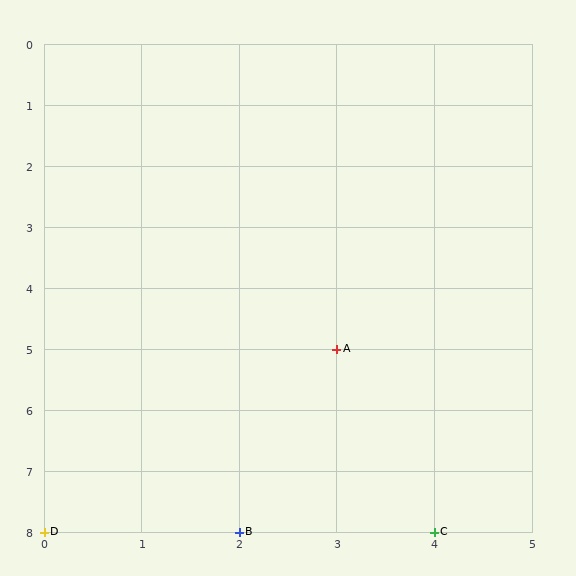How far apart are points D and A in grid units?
Points D and A are 3 columns and 3 rows apart (about 4.2 grid units diagonally).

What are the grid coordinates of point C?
Point C is at grid coordinates (4, 8).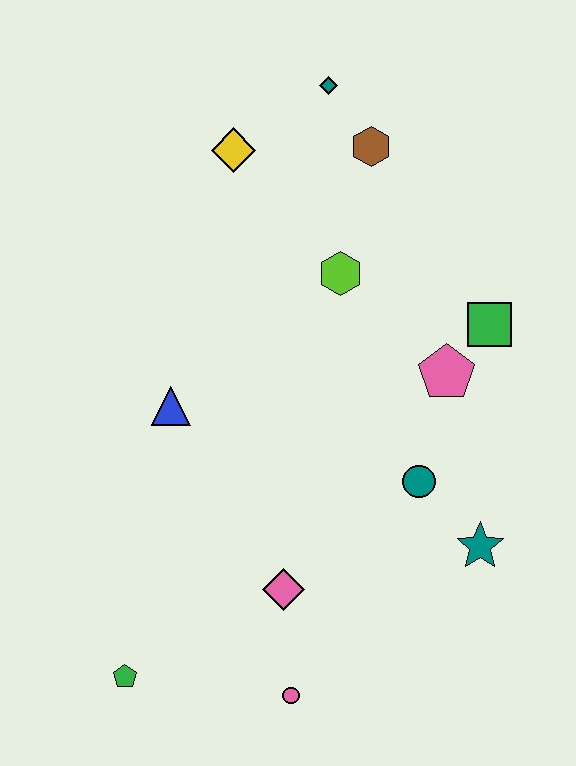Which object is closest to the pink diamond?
The pink circle is closest to the pink diamond.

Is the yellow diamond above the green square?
Yes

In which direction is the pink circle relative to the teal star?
The pink circle is to the left of the teal star.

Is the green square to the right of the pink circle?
Yes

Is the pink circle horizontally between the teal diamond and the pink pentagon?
No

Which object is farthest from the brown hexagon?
The green pentagon is farthest from the brown hexagon.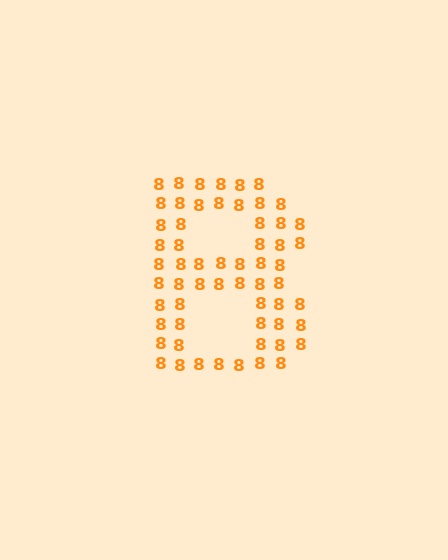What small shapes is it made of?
It is made of small digit 8's.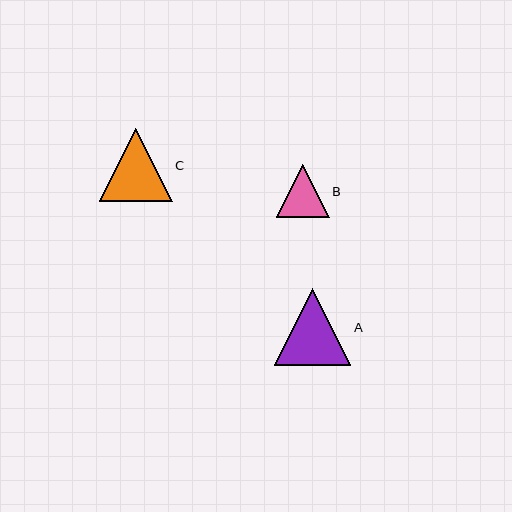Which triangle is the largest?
Triangle A is the largest with a size of approximately 76 pixels.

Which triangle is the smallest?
Triangle B is the smallest with a size of approximately 53 pixels.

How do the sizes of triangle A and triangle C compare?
Triangle A and triangle C are approximately the same size.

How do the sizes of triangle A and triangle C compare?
Triangle A and triangle C are approximately the same size.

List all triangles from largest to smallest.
From largest to smallest: A, C, B.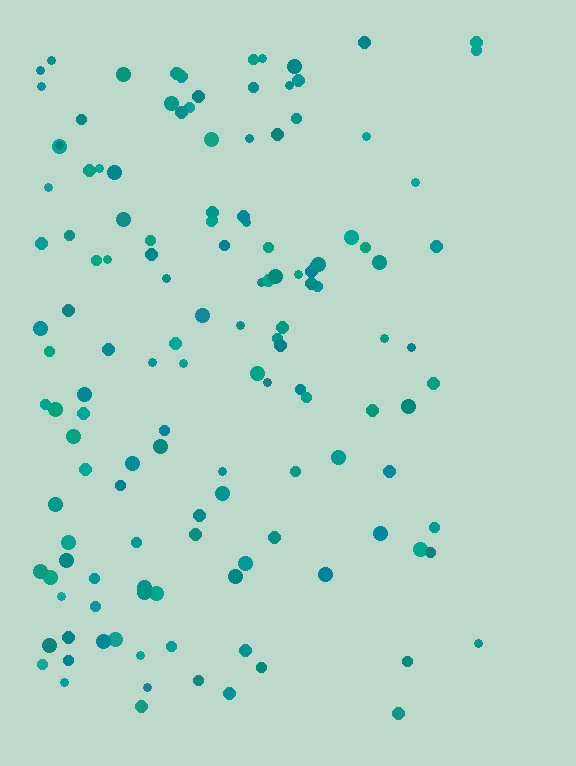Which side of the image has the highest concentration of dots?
The left.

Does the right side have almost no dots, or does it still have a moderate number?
Still a moderate number, just noticeably fewer than the left.